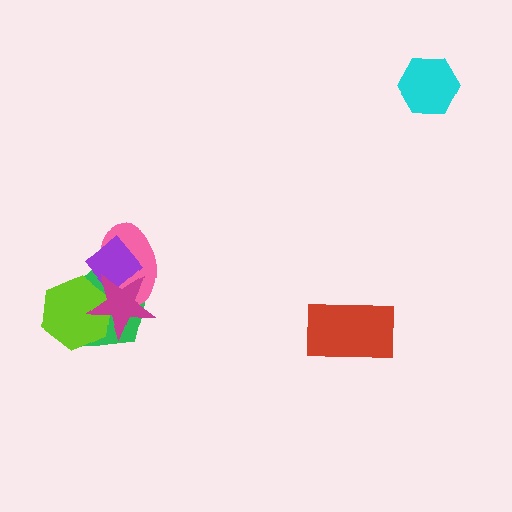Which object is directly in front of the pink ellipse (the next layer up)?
The purple diamond is directly in front of the pink ellipse.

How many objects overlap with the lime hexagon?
3 objects overlap with the lime hexagon.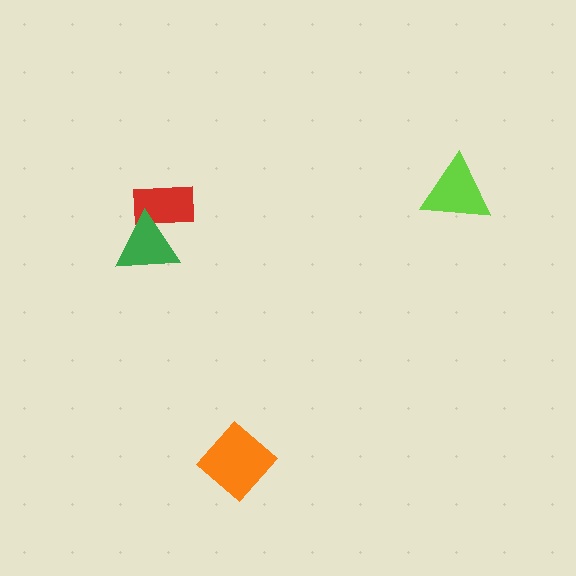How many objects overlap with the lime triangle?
0 objects overlap with the lime triangle.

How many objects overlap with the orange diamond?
0 objects overlap with the orange diamond.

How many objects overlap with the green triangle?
1 object overlaps with the green triangle.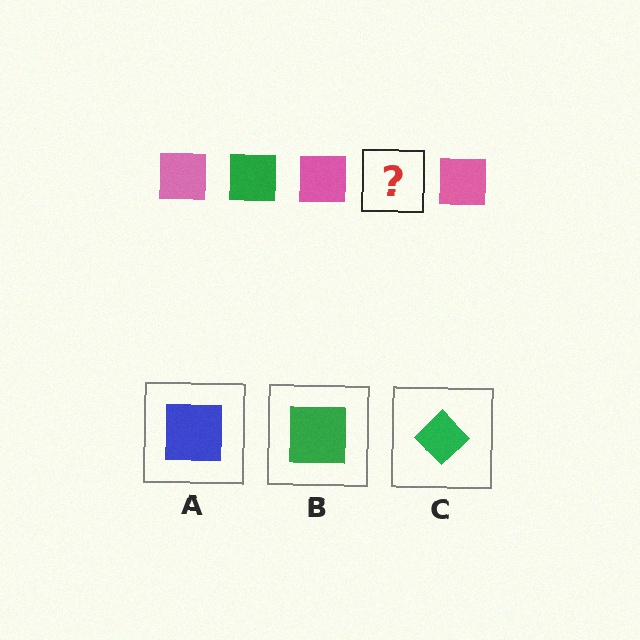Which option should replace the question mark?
Option B.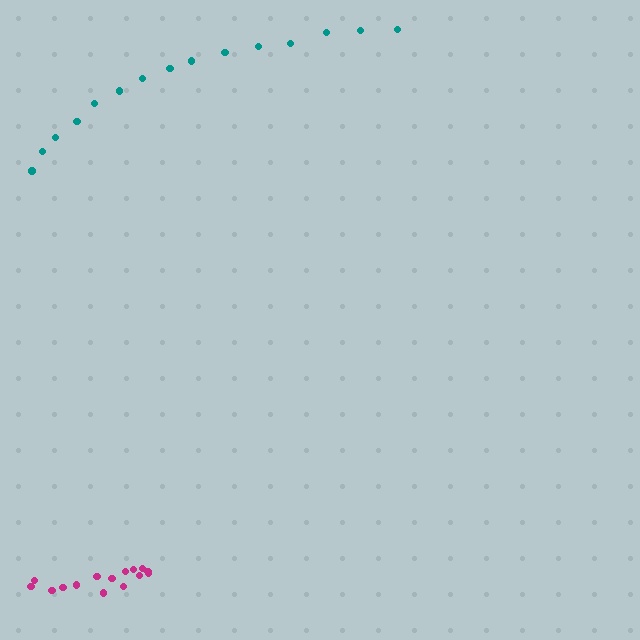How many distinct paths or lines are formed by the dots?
There are 2 distinct paths.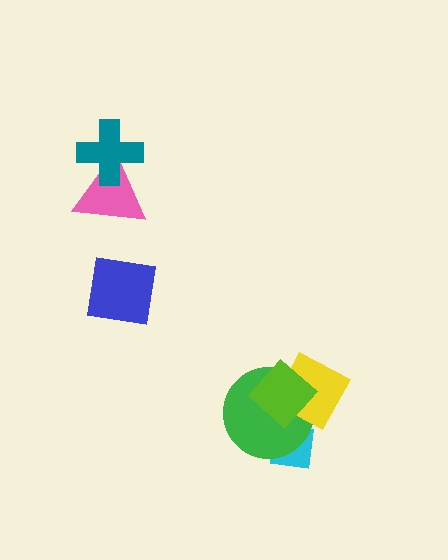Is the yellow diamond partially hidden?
Yes, it is partially covered by another shape.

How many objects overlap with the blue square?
0 objects overlap with the blue square.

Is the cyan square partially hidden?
Yes, it is partially covered by another shape.